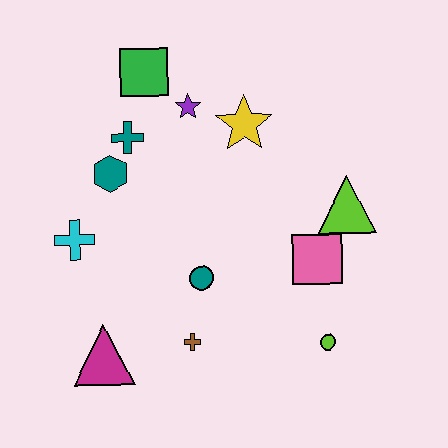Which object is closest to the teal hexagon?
The teal cross is closest to the teal hexagon.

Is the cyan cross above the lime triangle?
No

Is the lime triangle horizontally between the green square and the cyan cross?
No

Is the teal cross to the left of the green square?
Yes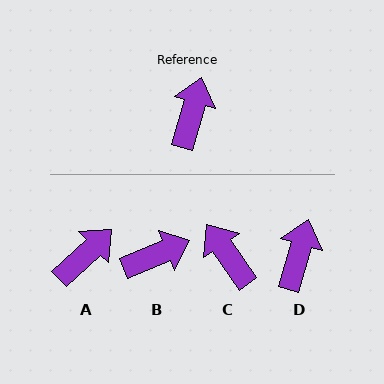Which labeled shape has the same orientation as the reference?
D.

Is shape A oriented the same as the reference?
No, it is off by about 31 degrees.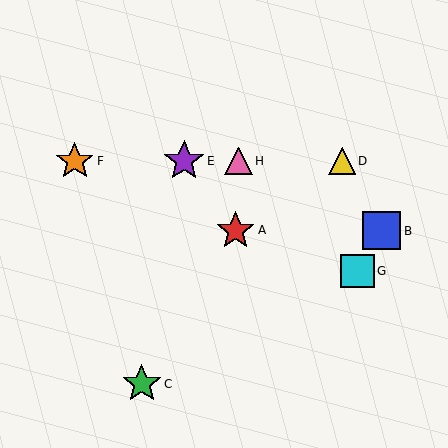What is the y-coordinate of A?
Object A is at y≈230.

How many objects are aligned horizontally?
4 objects (D, E, F, H) are aligned horizontally.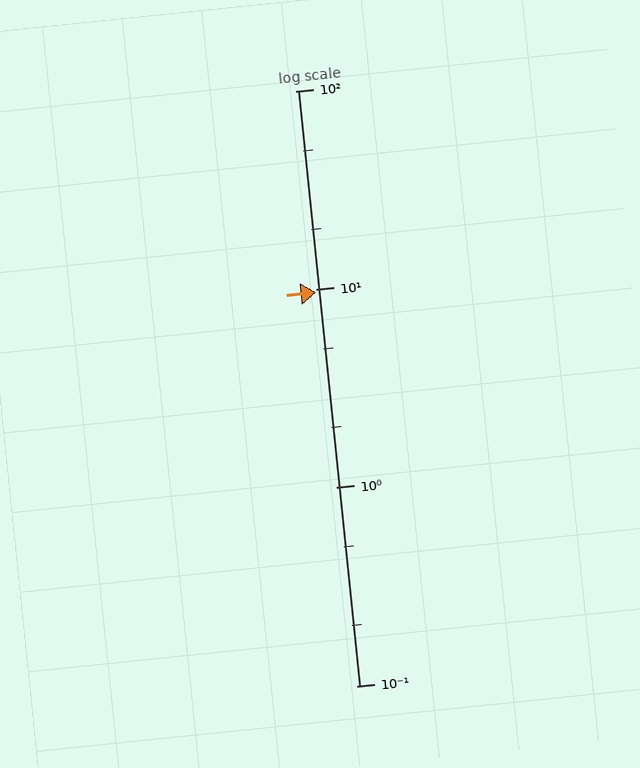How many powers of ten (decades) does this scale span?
The scale spans 3 decades, from 0.1 to 100.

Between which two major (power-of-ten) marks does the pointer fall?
The pointer is between 1 and 10.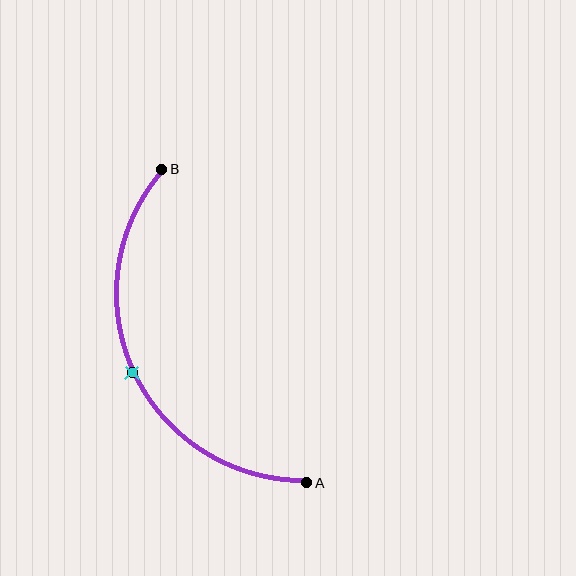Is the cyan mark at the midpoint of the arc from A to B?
Yes. The cyan mark lies on the arc at equal arc-length from both A and B — it is the arc midpoint.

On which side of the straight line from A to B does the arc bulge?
The arc bulges to the left of the straight line connecting A and B.